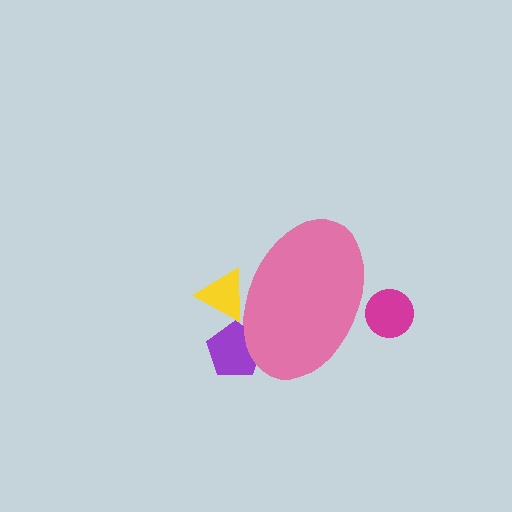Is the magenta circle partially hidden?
Yes, the magenta circle is partially hidden behind the pink ellipse.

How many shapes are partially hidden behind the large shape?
4 shapes are partially hidden.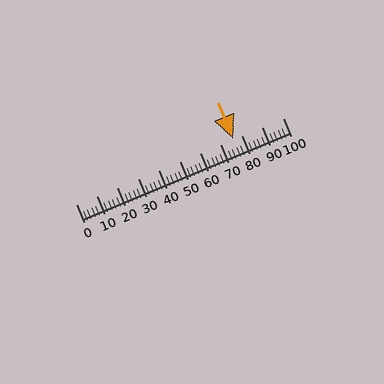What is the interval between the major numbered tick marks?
The major tick marks are spaced 10 units apart.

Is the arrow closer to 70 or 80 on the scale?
The arrow is closer to 80.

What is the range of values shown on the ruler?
The ruler shows values from 0 to 100.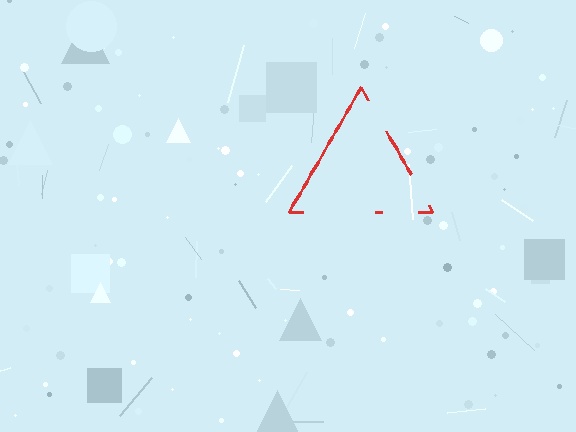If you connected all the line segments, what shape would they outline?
They would outline a triangle.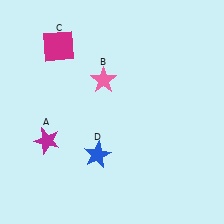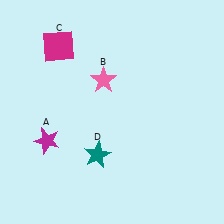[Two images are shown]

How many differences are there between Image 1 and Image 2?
There is 1 difference between the two images.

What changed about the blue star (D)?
In Image 1, D is blue. In Image 2, it changed to teal.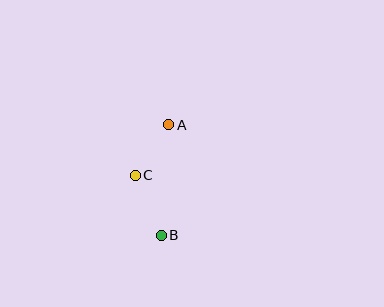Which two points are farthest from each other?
Points A and B are farthest from each other.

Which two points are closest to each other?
Points A and C are closest to each other.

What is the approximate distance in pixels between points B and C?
The distance between B and C is approximately 65 pixels.